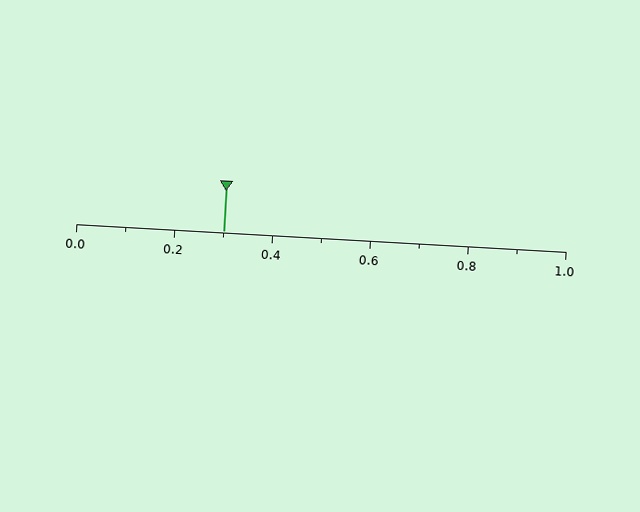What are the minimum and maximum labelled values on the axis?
The axis runs from 0.0 to 1.0.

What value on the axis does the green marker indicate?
The marker indicates approximately 0.3.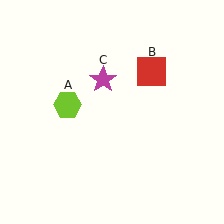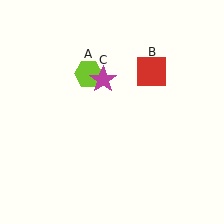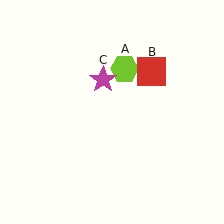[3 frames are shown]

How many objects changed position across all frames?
1 object changed position: lime hexagon (object A).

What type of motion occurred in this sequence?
The lime hexagon (object A) rotated clockwise around the center of the scene.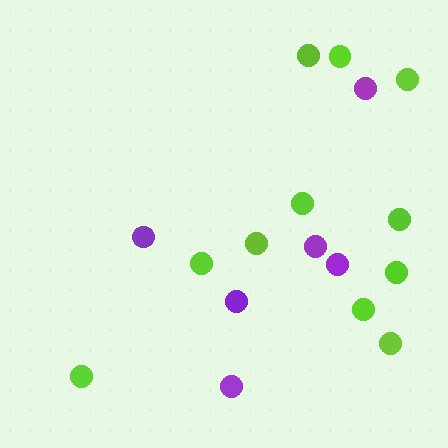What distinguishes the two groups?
There are 2 groups: one group of purple circles (6) and one group of lime circles (11).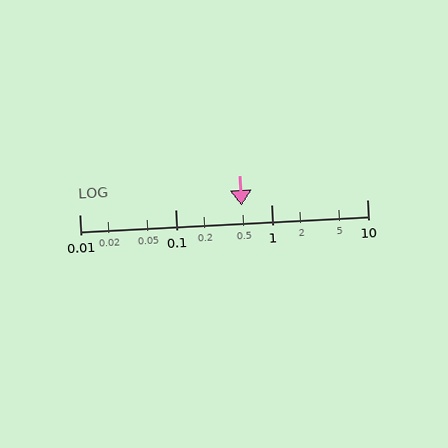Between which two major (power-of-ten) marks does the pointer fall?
The pointer is between 0.1 and 1.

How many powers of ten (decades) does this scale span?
The scale spans 3 decades, from 0.01 to 10.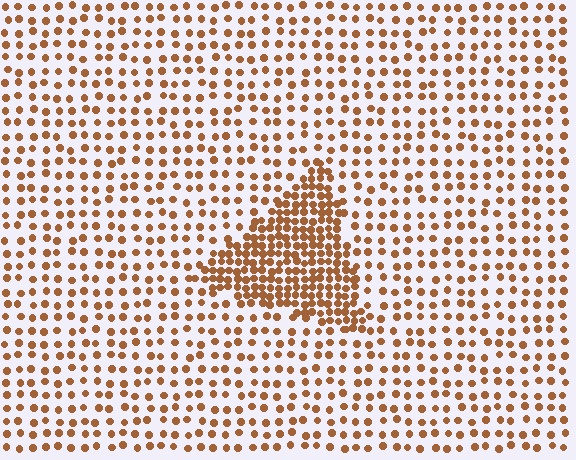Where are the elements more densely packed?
The elements are more densely packed inside the triangle boundary.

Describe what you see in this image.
The image contains small brown elements arranged at two different densities. A triangle-shaped region is visible where the elements are more densely packed than the surrounding area.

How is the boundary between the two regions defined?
The boundary is defined by a change in element density (approximately 2.4x ratio). All elements are the same color, size, and shape.